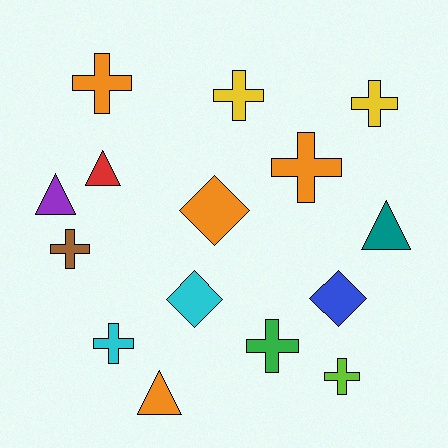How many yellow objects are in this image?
There are 2 yellow objects.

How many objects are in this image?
There are 15 objects.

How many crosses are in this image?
There are 8 crosses.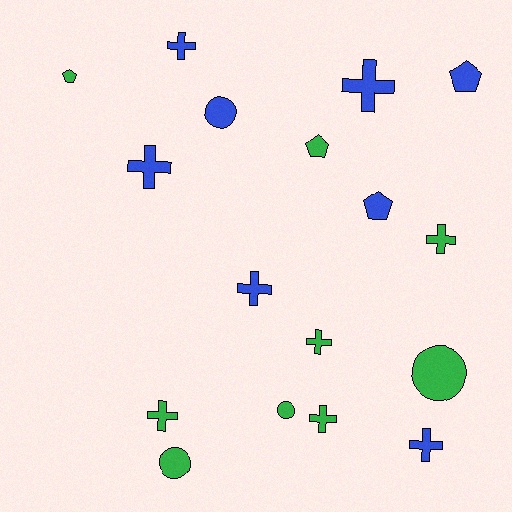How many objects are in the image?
There are 17 objects.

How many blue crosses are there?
There are 5 blue crosses.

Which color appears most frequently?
Green, with 9 objects.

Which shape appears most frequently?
Cross, with 9 objects.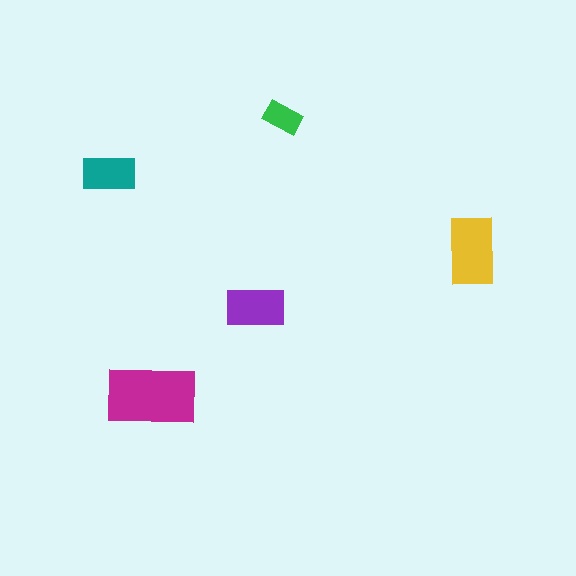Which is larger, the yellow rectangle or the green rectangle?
The yellow one.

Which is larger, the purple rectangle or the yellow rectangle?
The yellow one.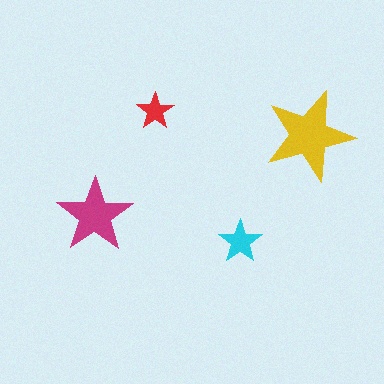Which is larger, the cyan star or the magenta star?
The magenta one.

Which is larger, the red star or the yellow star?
The yellow one.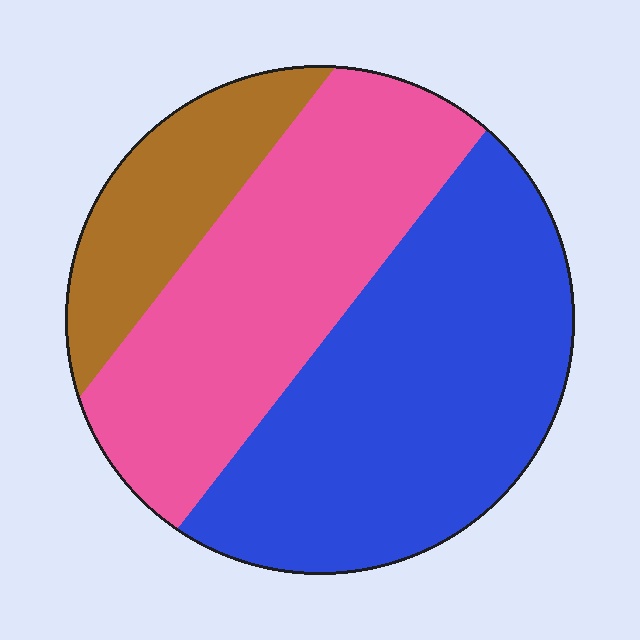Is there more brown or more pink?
Pink.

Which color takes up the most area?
Blue, at roughly 45%.